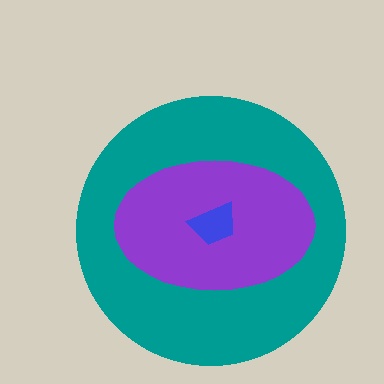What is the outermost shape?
The teal circle.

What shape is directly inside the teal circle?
The purple ellipse.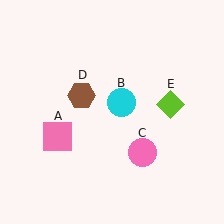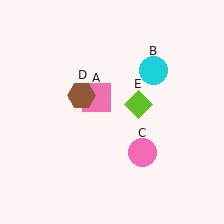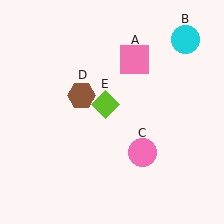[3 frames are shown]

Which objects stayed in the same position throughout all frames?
Pink circle (object C) and brown hexagon (object D) remained stationary.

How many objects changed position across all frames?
3 objects changed position: pink square (object A), cyan circle (object B), lime diamond (object E).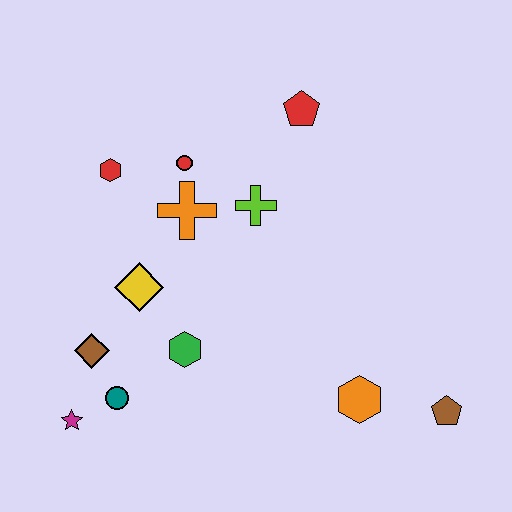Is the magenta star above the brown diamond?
No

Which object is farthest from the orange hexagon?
The red hexagon is farthest from the orange hexagon.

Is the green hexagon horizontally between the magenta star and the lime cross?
Yes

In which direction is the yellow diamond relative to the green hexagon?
The yellow diamond is above the green hexagon.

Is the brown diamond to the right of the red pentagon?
No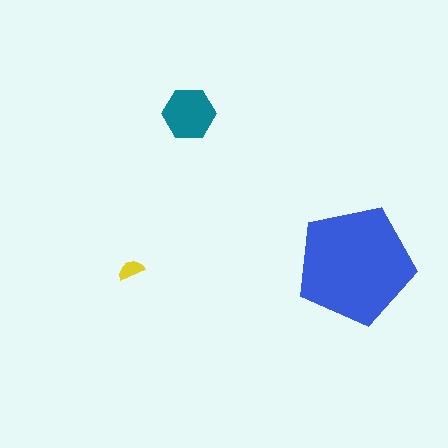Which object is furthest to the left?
The yellow semicircle is leftmost.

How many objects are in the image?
There are 3 objects in the image.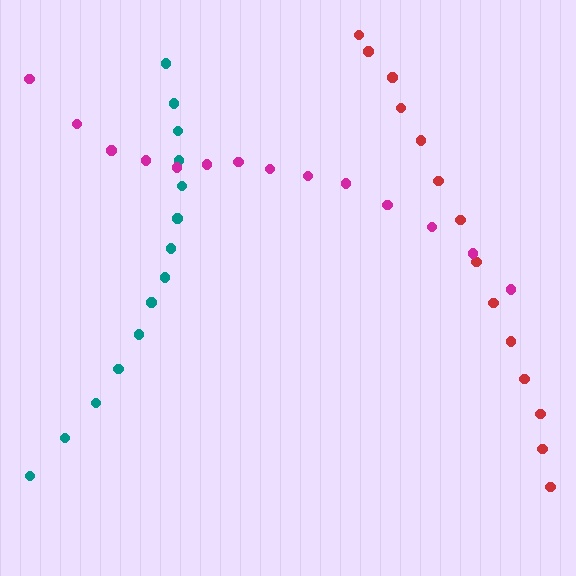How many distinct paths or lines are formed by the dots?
There are 3 distinct paths.